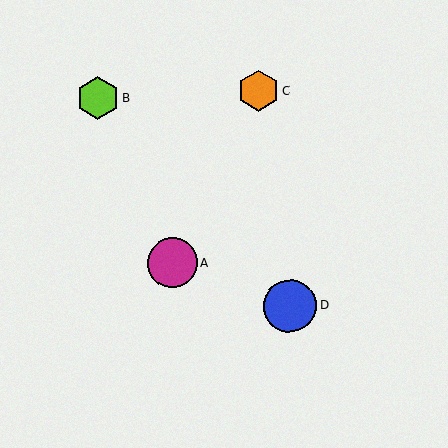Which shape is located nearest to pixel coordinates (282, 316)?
The blue circle (labeled D) at (290, 306) is nearest to that location.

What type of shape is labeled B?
Shape B is a lime hexagon.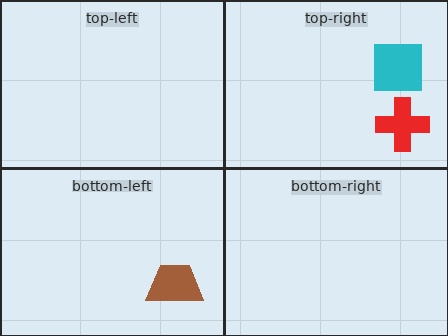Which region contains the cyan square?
The top-right region.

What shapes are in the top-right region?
The cyan square, the red cross.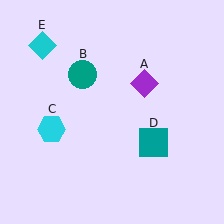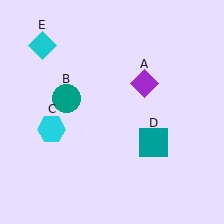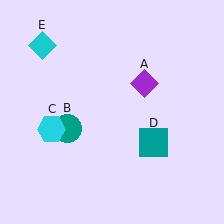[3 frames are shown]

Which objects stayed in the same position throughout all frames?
Purple diamond (object A) and cyan hexagon (object C) and teal square (object D) and cyan diamond (object E) remained stationary.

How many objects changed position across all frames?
1 object changed position: teal circle (object B).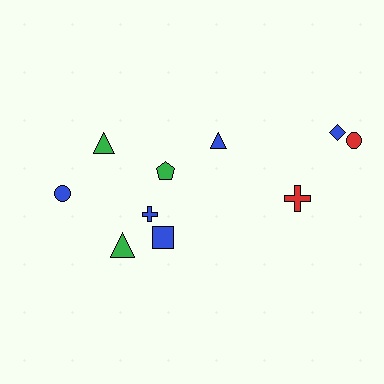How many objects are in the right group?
There are 4 objects.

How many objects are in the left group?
There are 6 objects.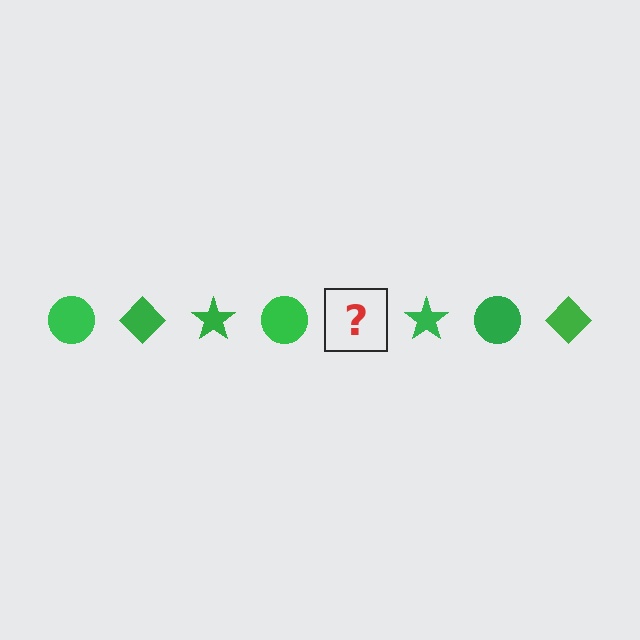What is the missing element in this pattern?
The missing element is a green diamond.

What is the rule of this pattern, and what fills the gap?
The rule is that the pattern cycles through circle, diamond, star shapes in green. The gap should be filled with a green diamond.